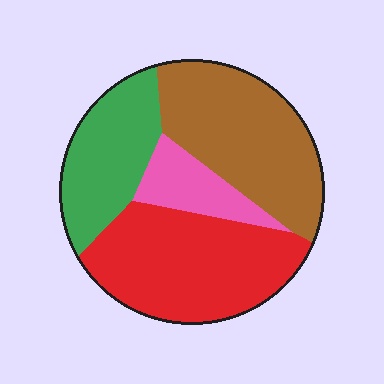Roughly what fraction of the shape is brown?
Brown takes up between a quarter and a half of the shape.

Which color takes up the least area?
Pink, at roughly 10%.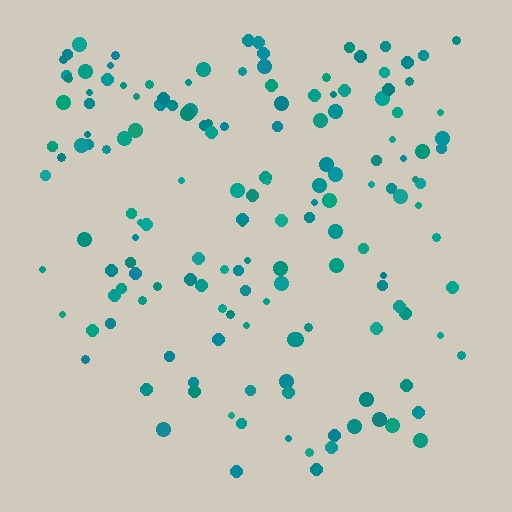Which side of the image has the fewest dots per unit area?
The bottom.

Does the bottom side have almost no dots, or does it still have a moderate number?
Still a moderate number, just noticeably fewer than the top.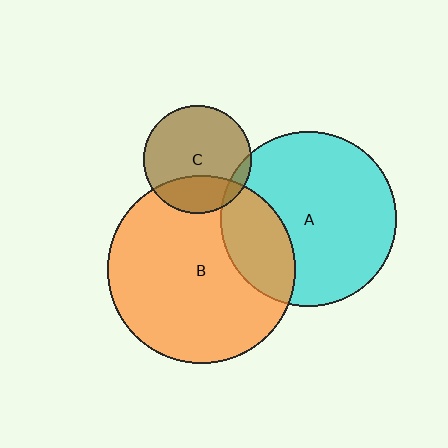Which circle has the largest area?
Circle B (orange).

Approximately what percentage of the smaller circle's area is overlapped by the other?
Approximately 25%.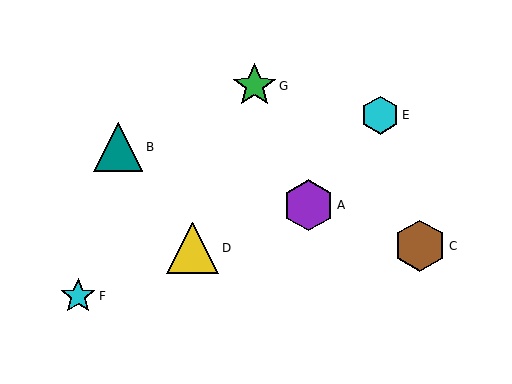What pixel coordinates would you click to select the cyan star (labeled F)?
Click at (78, 296) to select the cyan star F.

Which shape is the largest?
The brown hexagon (labeled C) is the largest.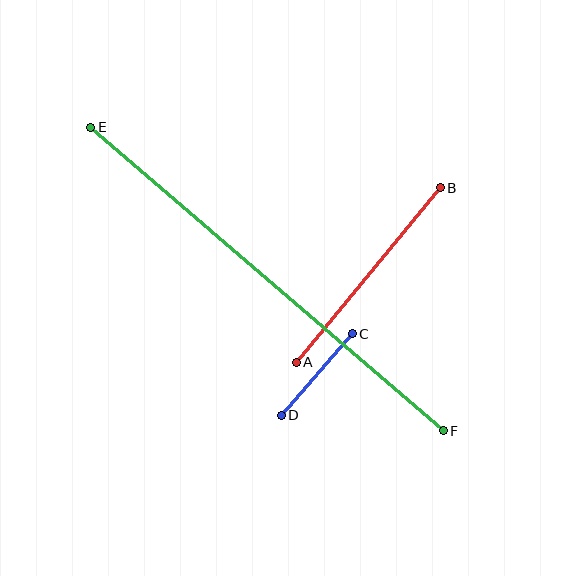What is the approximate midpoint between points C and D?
The midpoint is at approximately (317, 375) pixels.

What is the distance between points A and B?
The distance is approximately 226 pixels.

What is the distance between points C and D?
The distance is approximately 108 pixels.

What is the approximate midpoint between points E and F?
The midpoint is at approximately (267, 279) pixels.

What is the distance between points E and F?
The distance is approximately 465 pixels.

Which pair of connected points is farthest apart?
Points E and F are farthest apart.